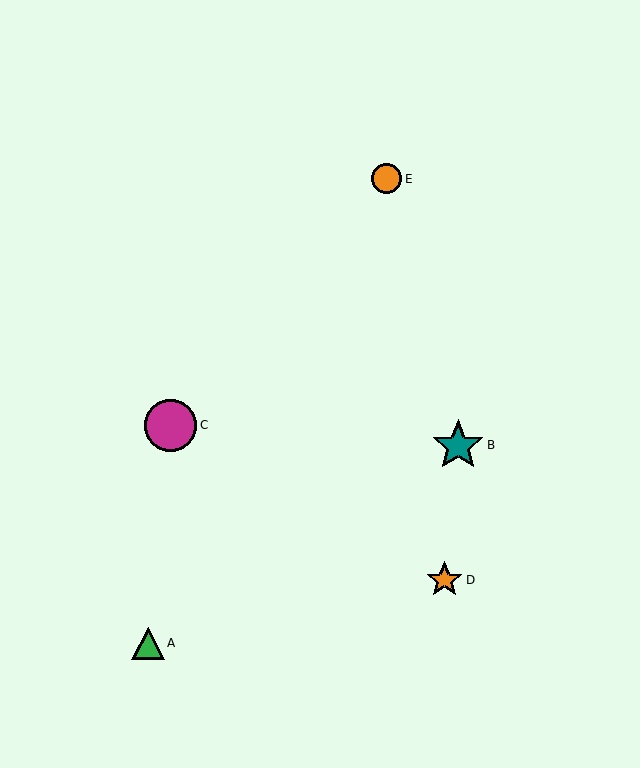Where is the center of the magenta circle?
The center of the magenta circle is at (170, 425).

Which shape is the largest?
The magenta circle (labeled C) is the largest.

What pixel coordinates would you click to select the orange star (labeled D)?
Click at (444, 580) to select the orange star D.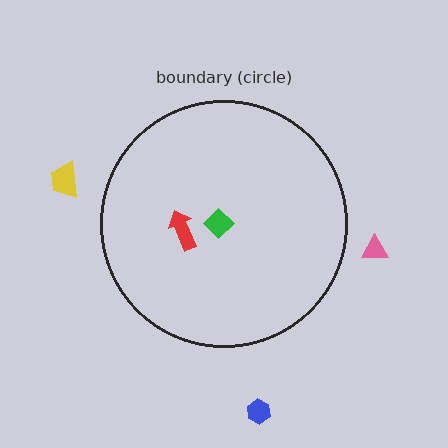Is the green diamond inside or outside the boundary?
Inside.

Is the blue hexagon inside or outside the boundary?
Outside.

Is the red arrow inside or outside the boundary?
Inside.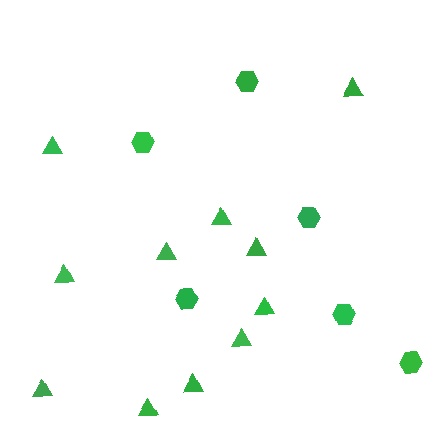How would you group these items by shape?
There are 2 groups: one group of hexagons (6) and one group of triangles (11).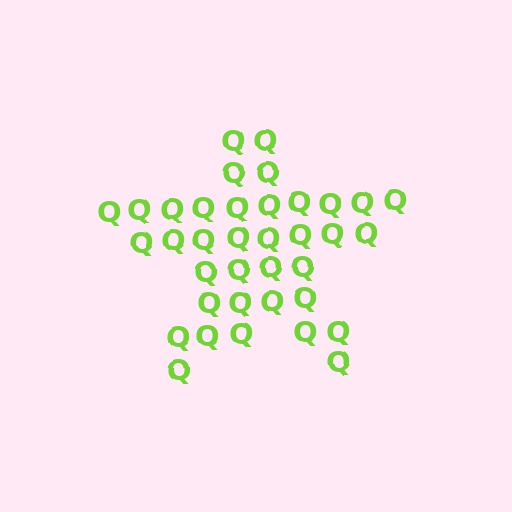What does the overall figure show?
The overall figure shows a star.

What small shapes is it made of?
It is made of small letter Q's.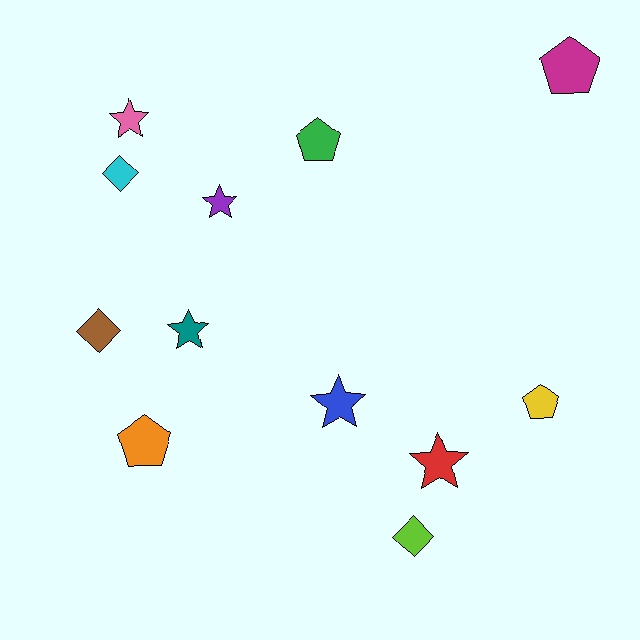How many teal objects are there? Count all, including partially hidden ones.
There is 1 teal object.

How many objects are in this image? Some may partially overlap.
There are 12 objects.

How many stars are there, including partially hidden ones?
There are 5 stars.